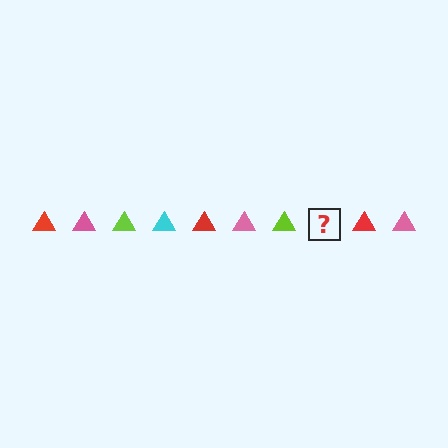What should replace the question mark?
The question mark should be replaced with a cyan triangle.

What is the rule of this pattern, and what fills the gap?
The rule is that the pattern cycles through red, pink, lime, cyan triangles. The gap should be filled with a cyan triangle.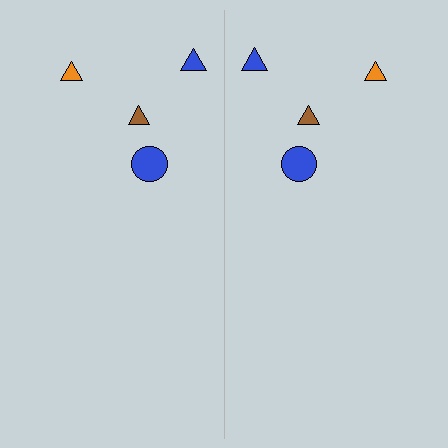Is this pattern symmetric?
Yes, this pattern has bilateral (reflection) symmetry.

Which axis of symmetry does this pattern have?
The pattern has a vertical axis of symmetry running through the center of the image.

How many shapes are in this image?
There are 8 shapes in this image.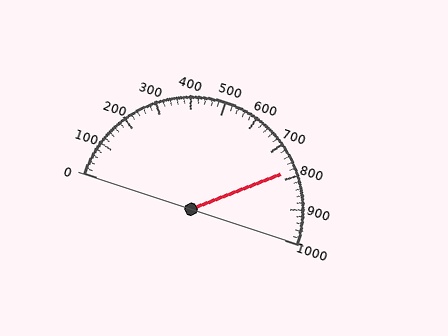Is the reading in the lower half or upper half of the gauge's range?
The reading is in the upper half of the range (0 to 1000).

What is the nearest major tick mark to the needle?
The nearest major tick mark is 800.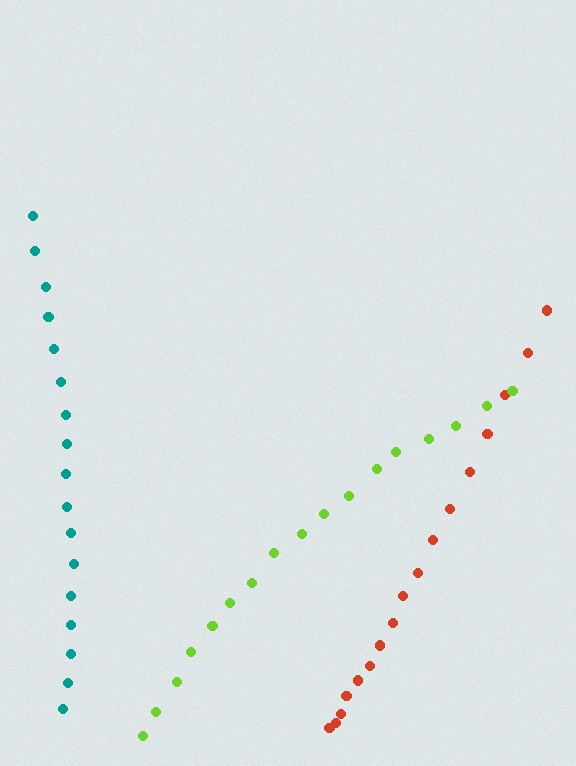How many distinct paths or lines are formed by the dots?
There are 3 distinct paths.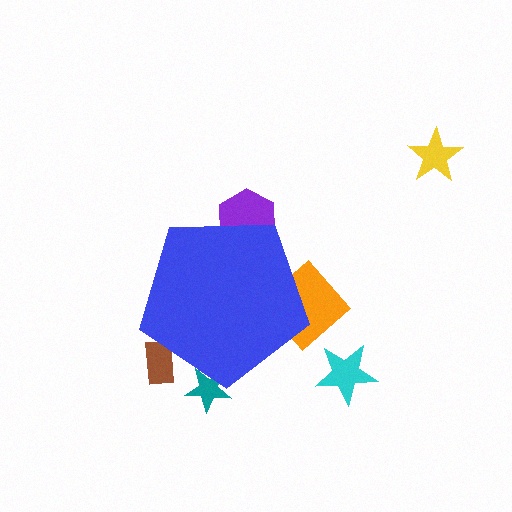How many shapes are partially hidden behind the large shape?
4 shapes are partially hidden.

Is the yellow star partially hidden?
No, the yellow star is fully visible.